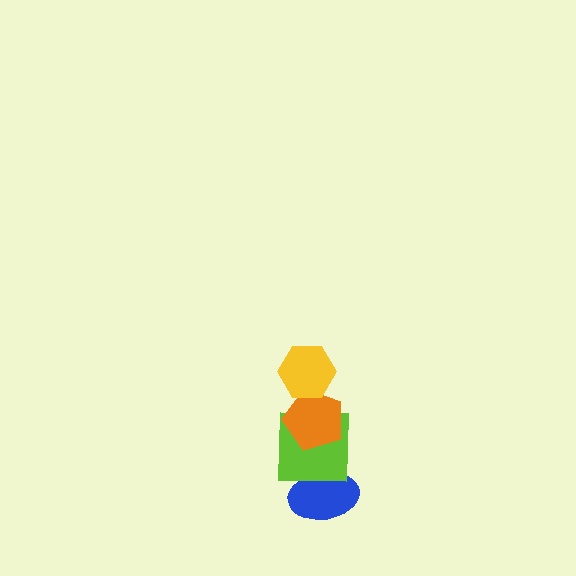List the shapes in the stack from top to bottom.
From top to bottom: the yellow hexagon, the orange pentagon, the lime square, the blue ellipse.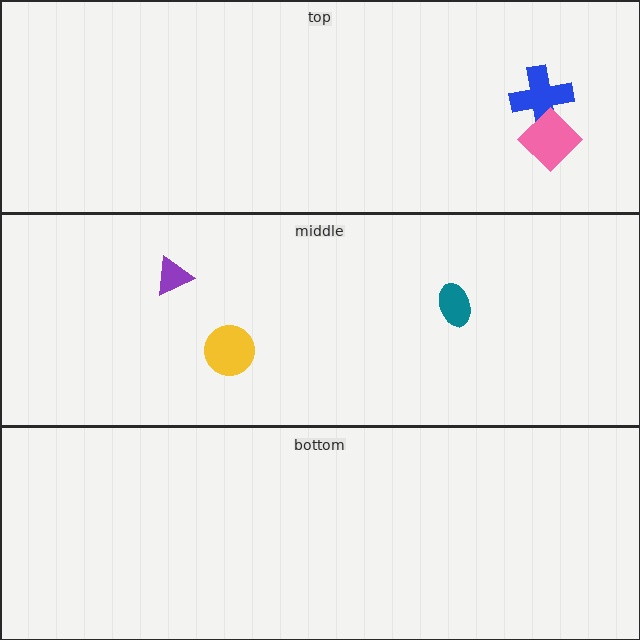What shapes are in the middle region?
The purple triangle, the teal ellipse, the yellow circle.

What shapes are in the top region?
The blue cross, the pink diamond.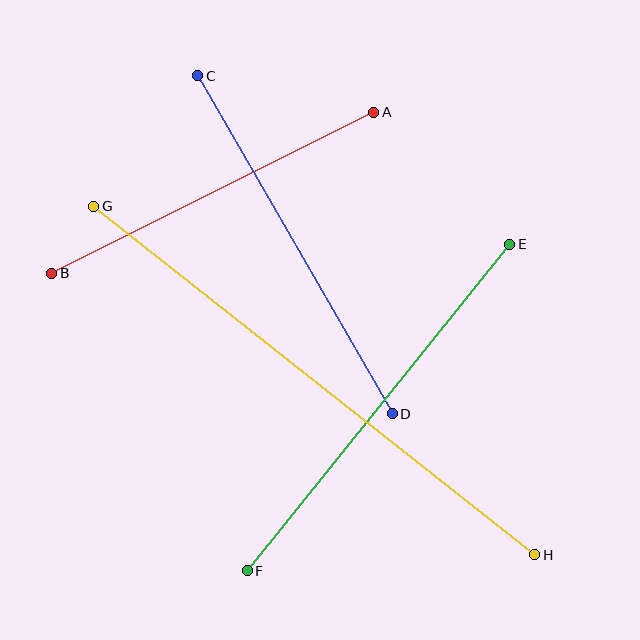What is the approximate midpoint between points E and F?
The midpoint is at approximately (379, 407) pixels.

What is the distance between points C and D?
The distance is approximately 390 pixels.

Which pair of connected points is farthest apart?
Points G and H are farthest apart.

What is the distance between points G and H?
The distance is approximately 562 pixels.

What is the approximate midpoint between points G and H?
The midpoint is at approximately (314, 380) pixels.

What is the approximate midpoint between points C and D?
The midpoint is at approximately (295, 245) pixels.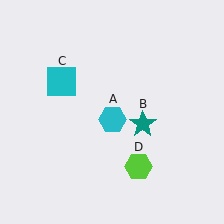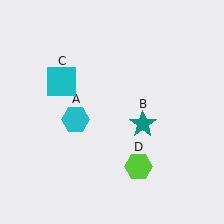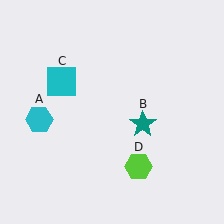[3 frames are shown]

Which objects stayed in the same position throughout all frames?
Teal star (object B) and cyan square (object C) and lime hexagon (object D) remained stationary.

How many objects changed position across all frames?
1 object changed position: cyan hexagon (object A).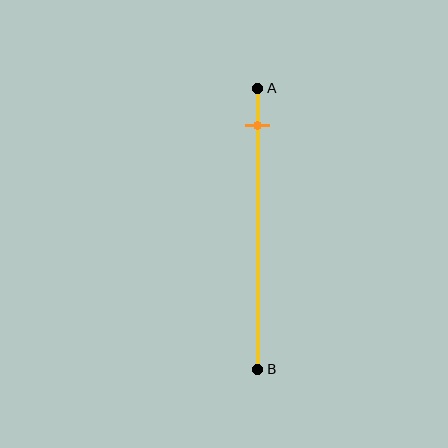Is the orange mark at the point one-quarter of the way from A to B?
No, the mark is at about 15% from A, not at the 25% one-quarter point.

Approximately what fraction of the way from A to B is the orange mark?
The orange mark is approximately 15% of the way from A to B.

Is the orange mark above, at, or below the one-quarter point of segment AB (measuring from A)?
The orange mark is above the one-quarter point of segment AB.